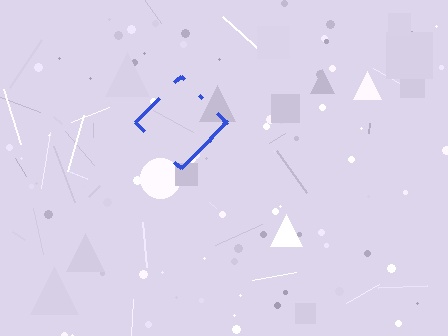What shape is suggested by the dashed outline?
The dashed outline suggests a diamond.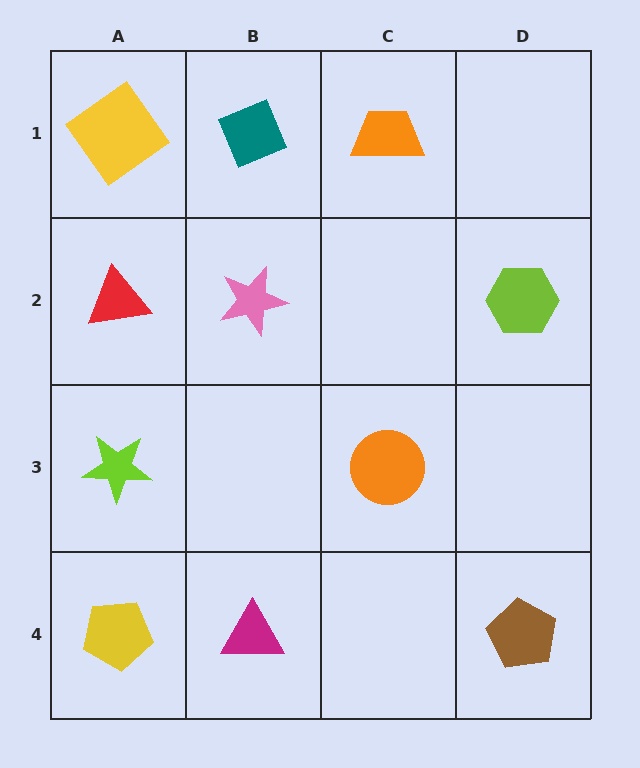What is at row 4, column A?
A yellow pentagon.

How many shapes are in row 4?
3 shapes.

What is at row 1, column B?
A teal diamond.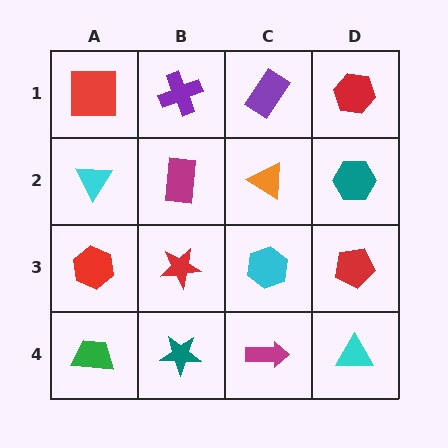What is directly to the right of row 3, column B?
A cyan hexagon.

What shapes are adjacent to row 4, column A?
A red hexagon (row 3, column A), a teal star (row 4, column B).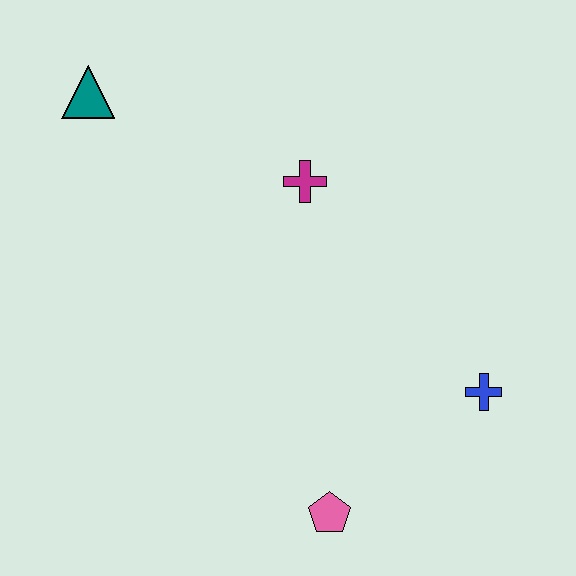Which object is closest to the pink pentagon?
The blue cross is closest to the pink pentagon.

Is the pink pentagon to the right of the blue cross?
No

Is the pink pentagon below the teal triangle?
Yes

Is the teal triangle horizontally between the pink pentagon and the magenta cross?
No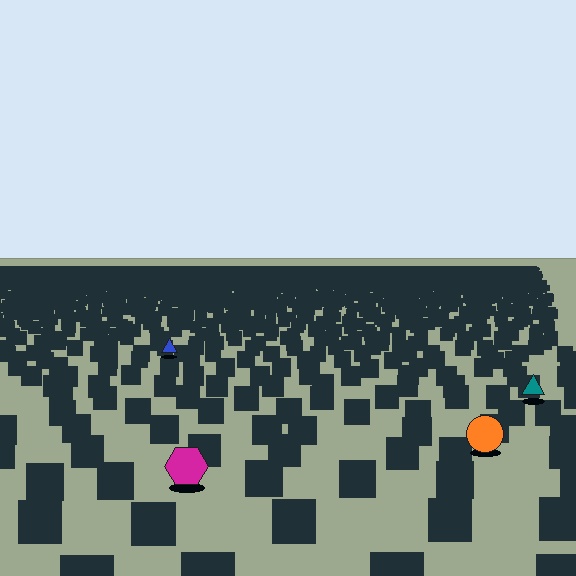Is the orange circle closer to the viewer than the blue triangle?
Yes. The orange circle is closer — you can tell from the texture gradient: the ground texture is coarser near it.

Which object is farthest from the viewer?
The blue triangle is farthest from the viewer. It appears smaller and the ground texture around it is denser.